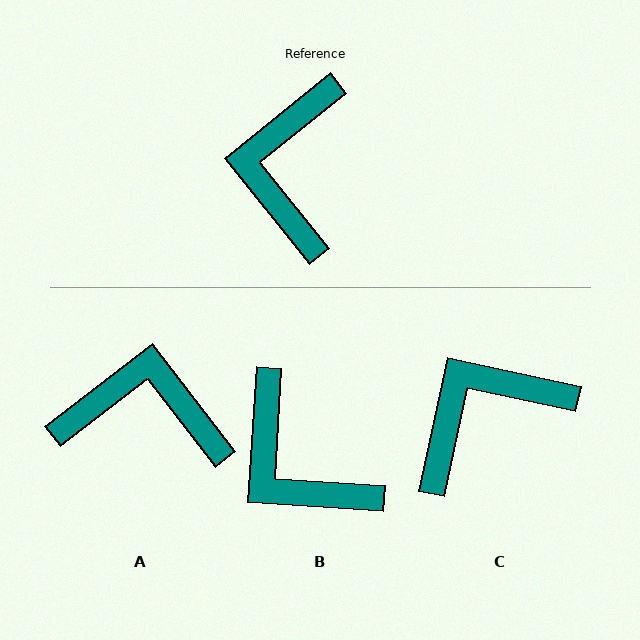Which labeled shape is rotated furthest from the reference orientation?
A, about 91 degrees away.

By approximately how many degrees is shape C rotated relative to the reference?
Approximately 51 degrees clockwise.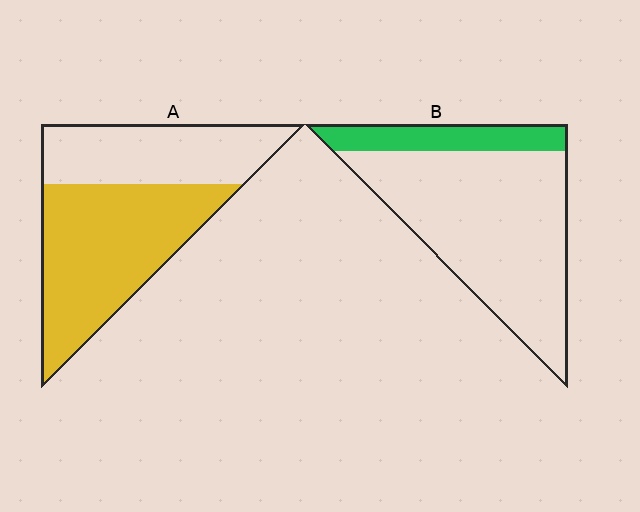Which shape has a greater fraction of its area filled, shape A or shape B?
Shape A.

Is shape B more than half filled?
No.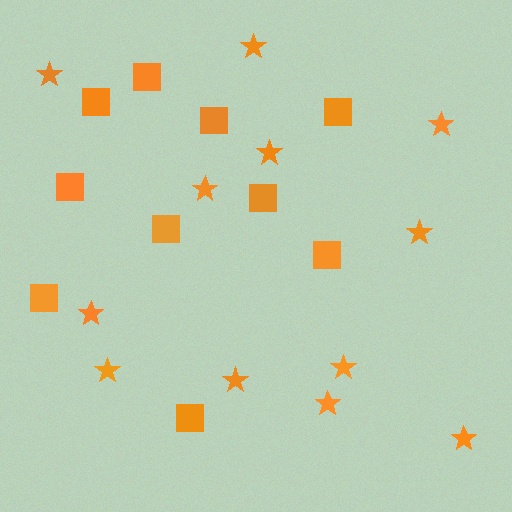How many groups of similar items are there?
There are 2 groups: one group of stars (12) and one group of squares (10).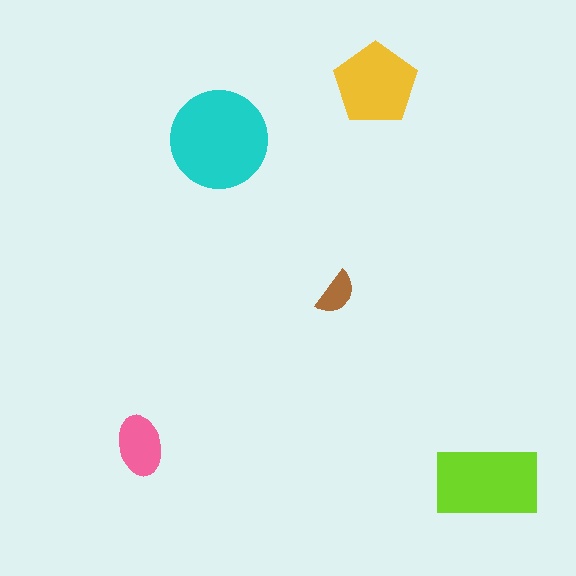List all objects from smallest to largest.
The brown semicircle, the pink ellipse, the yellow pentagon, the lime rectangle, the cyan circle.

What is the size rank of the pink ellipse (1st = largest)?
4th.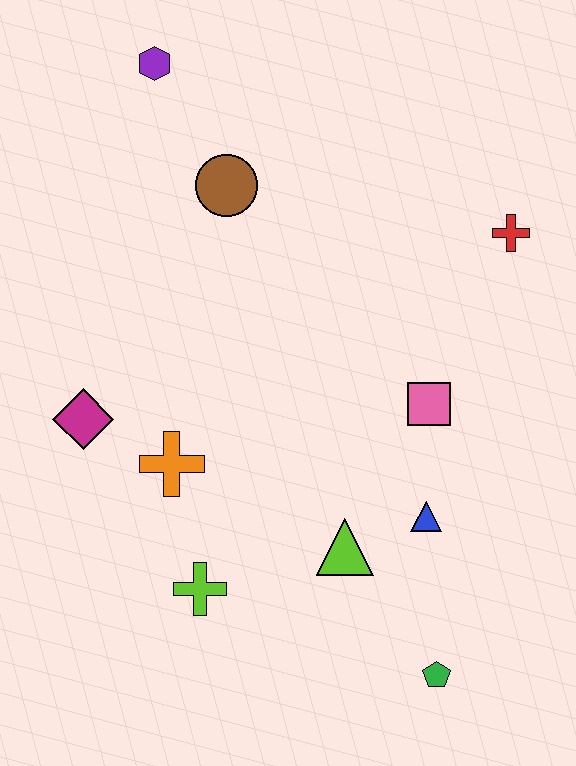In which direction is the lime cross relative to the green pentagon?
The lime cross is to the left of the green pentagon.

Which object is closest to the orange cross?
The magenta diamond is closest to the orange cross.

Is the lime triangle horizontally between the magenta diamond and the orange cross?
No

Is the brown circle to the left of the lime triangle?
Yes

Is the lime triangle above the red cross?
No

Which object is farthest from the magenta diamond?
The red cross is farthest from the magenta diamond.